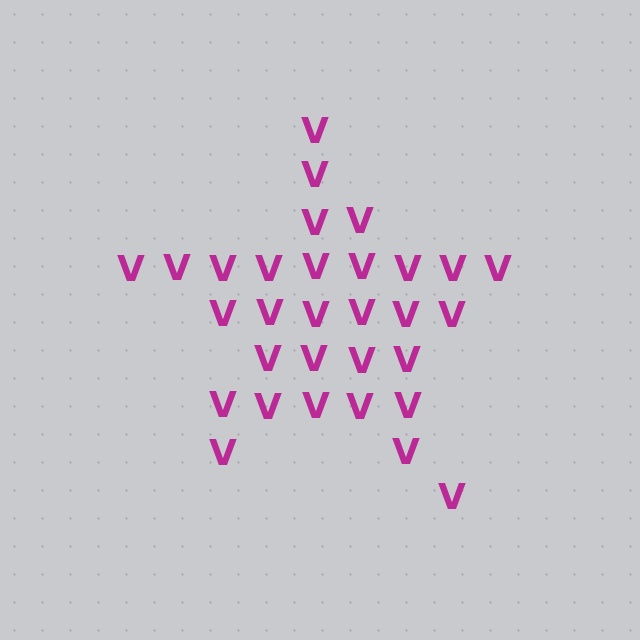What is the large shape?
The large shape is a star.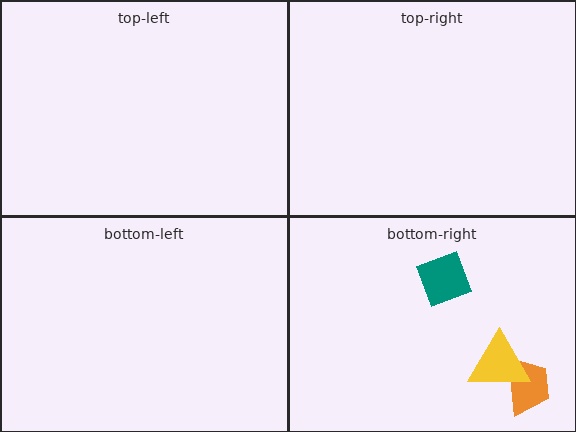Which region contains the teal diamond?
The bottom-right region.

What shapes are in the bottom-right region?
The orange trapezoid, the teal diamond, the yellow triangle.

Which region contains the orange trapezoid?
The bottom-right region.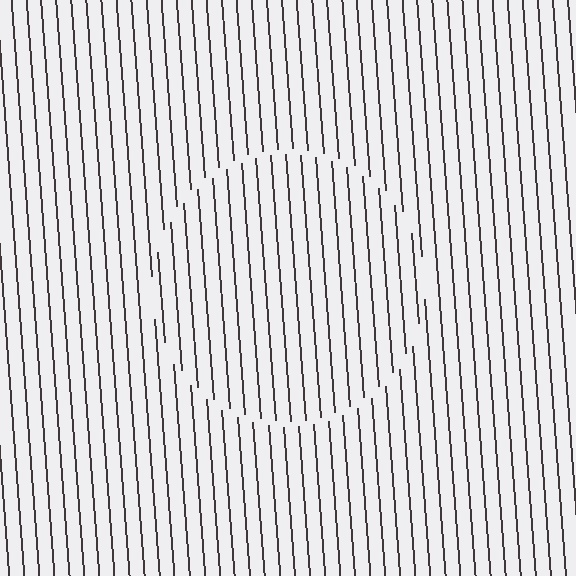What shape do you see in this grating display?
An illusory circle. The interior of the shape contains the same grating, shifted by half a period — the contour is defined by the phase discontinuity where line-ends from the inner and outer gratings abut.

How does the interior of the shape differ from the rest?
The interior of the shape contains the same grating, shifted by half a period — the contour is defined by the phase discontinuity where line-ends from the inner and outer gratings abut.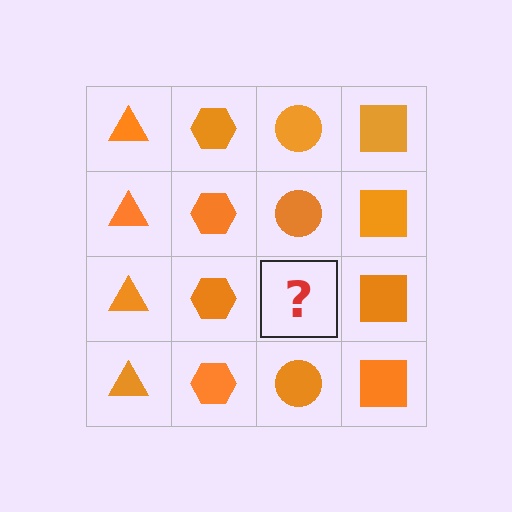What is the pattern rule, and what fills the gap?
The rule is that each column has a consistent shape. The gap should be filled with an orange circle.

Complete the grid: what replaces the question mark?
The question mark should be replaced with an orange circle.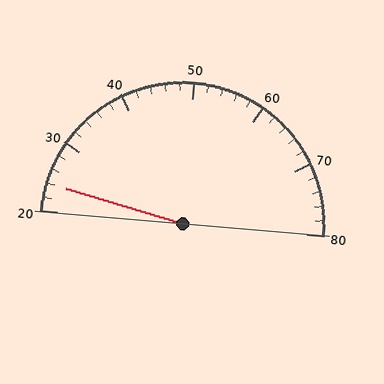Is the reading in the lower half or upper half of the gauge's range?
The reading is in the lower half of the range (20 to 80).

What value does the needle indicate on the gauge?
The needle indicates approximately 24.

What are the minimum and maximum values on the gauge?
The gauge ranges from 20 to 80.